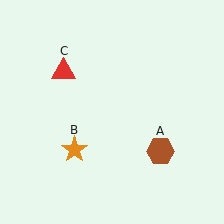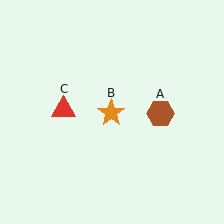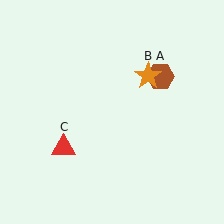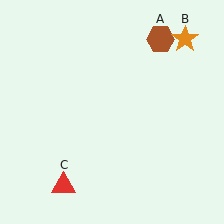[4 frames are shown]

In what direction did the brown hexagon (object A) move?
The brown hexagon (object A) moved up.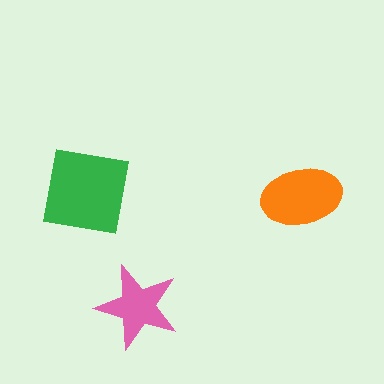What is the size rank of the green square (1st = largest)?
1st.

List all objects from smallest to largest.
The pink star, the orange ellipse, the green square.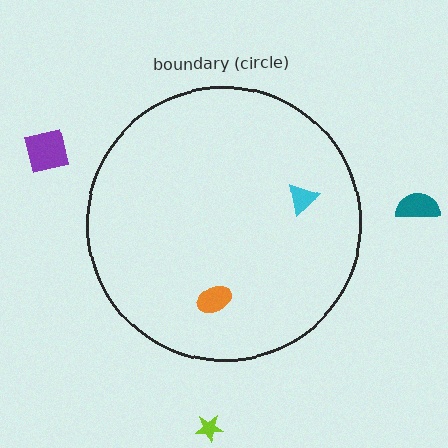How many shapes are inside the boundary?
2 inside, 3 outside.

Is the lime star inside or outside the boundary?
Outside.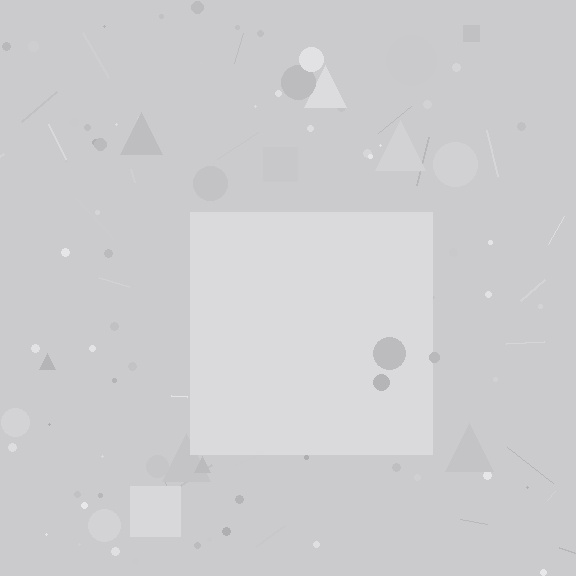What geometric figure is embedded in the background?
A square is embedded in the background.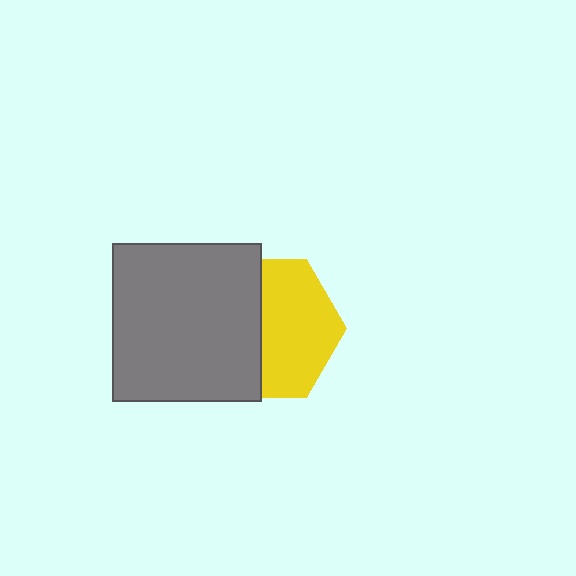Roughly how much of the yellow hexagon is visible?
About half of it is visible (roughly 54%).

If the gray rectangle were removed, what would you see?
You would see the complete yellow hexagon.